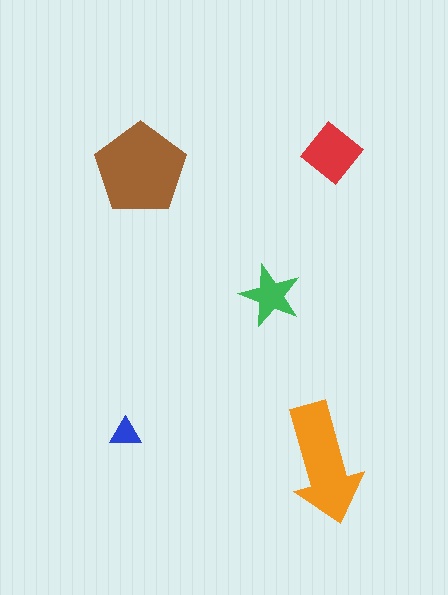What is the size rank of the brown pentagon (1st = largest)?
1st.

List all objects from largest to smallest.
The brown pentagon, the orange arrow, the red diamond, the green star, the blue triangle.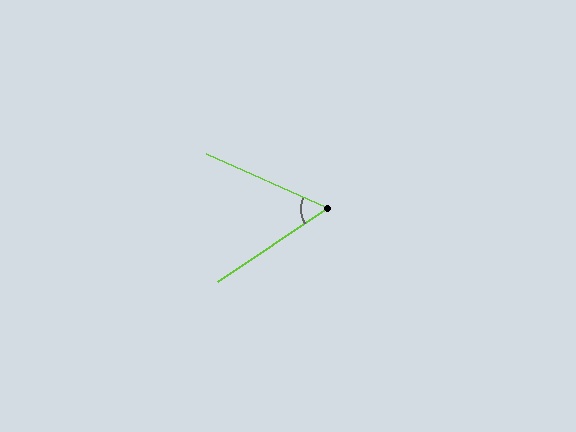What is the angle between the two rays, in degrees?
Approximately 58 degrees.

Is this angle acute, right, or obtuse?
It is acute.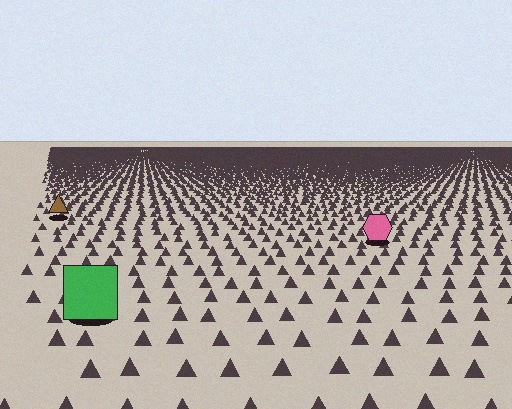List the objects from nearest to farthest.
From nearest to farthest: the green square, the pink hexagon, the brown triangle.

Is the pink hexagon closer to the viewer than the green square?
No. The green square is closer — you can tell from the texture gradient: the ground texture is coarser near it.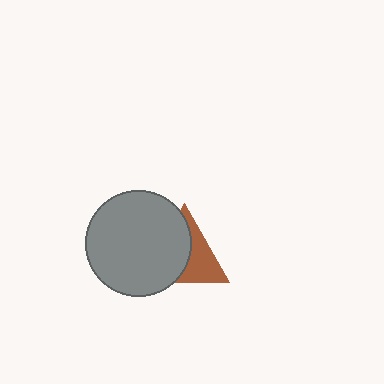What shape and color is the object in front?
The object in front is a gray circle.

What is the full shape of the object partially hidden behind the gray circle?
The partially hidden object is a brown triangle.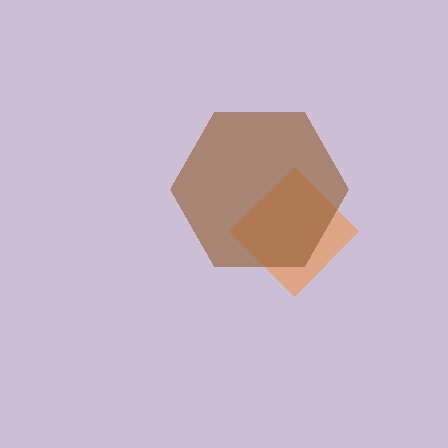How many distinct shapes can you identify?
There are 2 distinct shapes: an orange diamond, a brown hexagon.